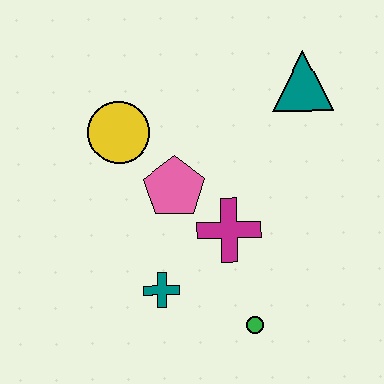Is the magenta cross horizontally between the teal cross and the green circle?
Yes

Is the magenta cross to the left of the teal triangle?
Yes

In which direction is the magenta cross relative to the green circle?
The magenta cross is above the green circle.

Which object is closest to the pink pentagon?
The magenta cross is closest to the pink pentagon.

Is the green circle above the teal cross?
No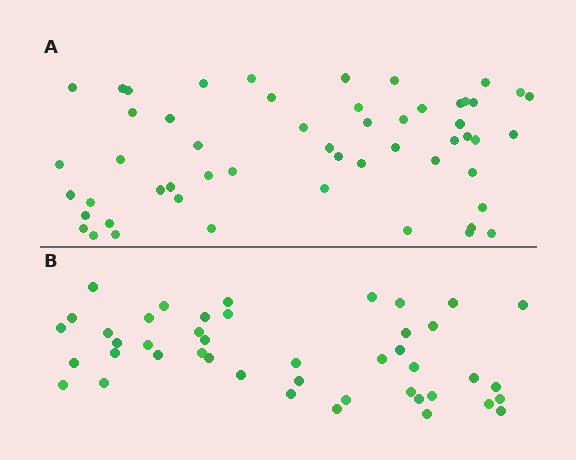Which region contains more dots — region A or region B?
Region A (the top region) has more dots.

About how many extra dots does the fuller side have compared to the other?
Region A has roughly 10 or so more dots than region B.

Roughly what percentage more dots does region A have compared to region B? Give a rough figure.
About 25% more.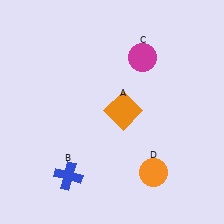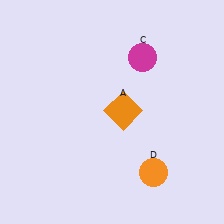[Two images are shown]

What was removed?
The blue cross (B) was removed in Image 2.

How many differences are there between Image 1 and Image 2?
There is 1 difference between the two images.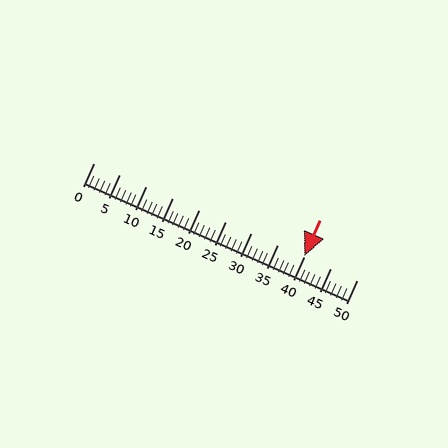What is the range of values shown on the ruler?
The ruler shows values from 0 to 50.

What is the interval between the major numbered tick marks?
The major tick marks are spaced 5 units apart.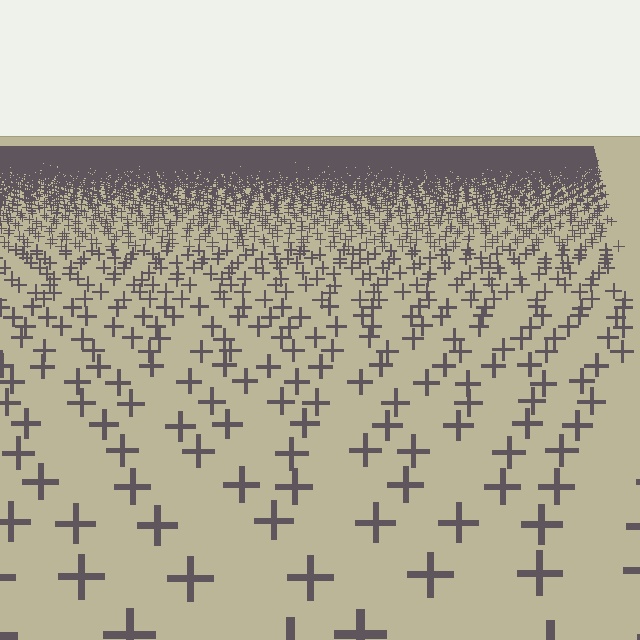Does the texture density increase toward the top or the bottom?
Density increases toward the top.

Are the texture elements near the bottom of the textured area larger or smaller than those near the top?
Larger. Near the bottom, elements are closer to the viewer and appear at a bigger on-screen size.